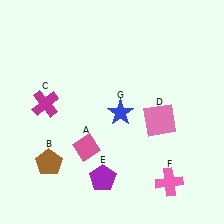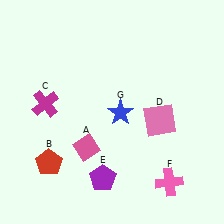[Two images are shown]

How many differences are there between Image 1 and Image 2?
There is 1 difference between the two images.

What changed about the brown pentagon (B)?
In Image 1, B is brown. In Image 2, it changed to red.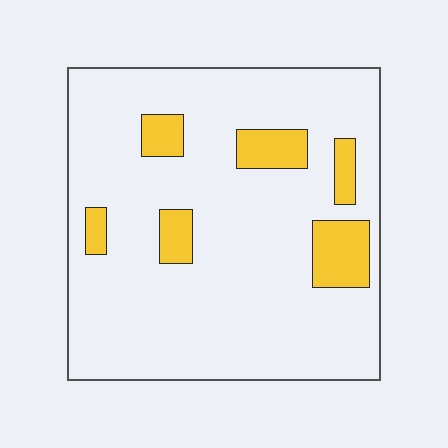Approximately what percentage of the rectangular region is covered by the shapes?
Approximately 15%.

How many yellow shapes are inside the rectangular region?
6.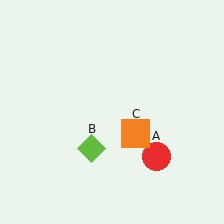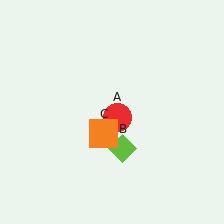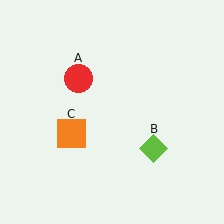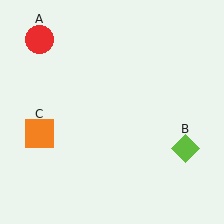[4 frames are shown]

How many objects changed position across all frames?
3 objects changed position: red circle (object A), lime diamond (object B), orange square (object C).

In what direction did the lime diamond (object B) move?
The lime diamond (object B) moved right.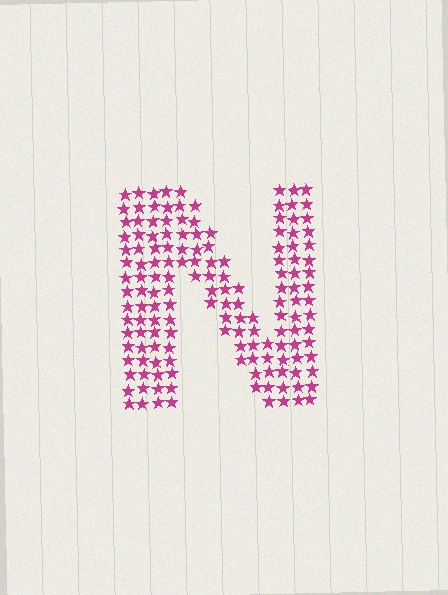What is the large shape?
The large shape is the letter N.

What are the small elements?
The small elements are stars.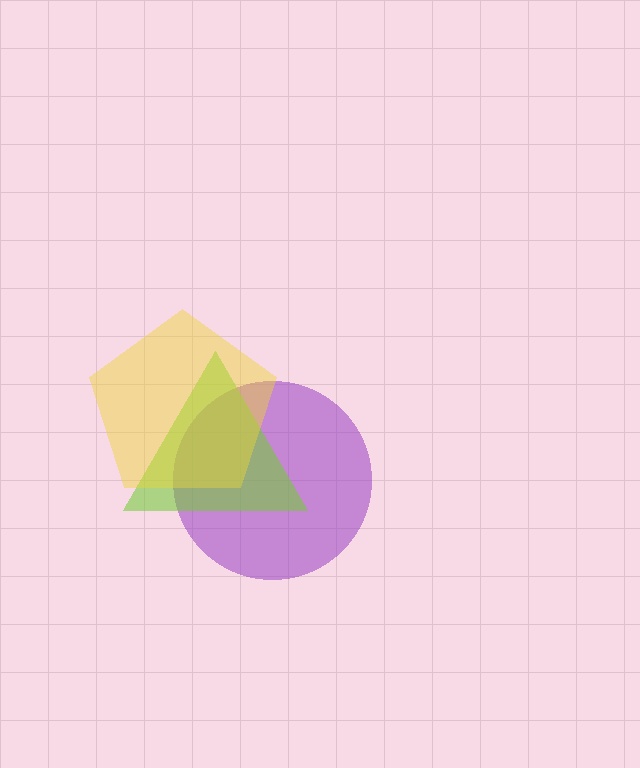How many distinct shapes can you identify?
There are 3 distinct shapes: a purple circle, a lime triangle, a yellow pentagon.